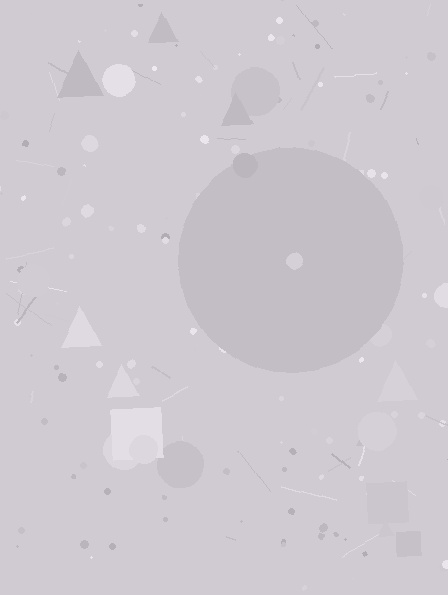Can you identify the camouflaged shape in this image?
The camouflaged shape is a circle.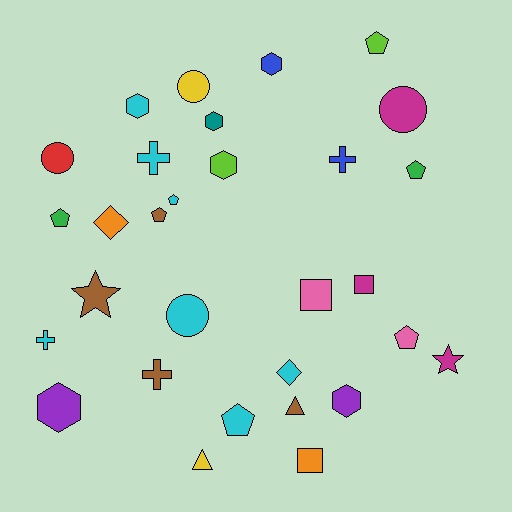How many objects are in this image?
There are 30 objects.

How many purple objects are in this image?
There are 2 purple objects.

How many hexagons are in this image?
There are 6 hexagons.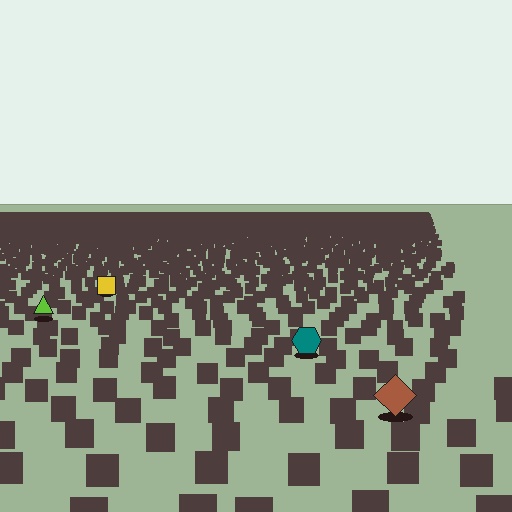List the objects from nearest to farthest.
From nearest to farthest: the brown diamond, the teal hexagon, the lime triangle, the yellow square.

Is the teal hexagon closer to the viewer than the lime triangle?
Yes. The teal hexagon is closer — you can tell from the texture gradient: the ground texture is coarser near it.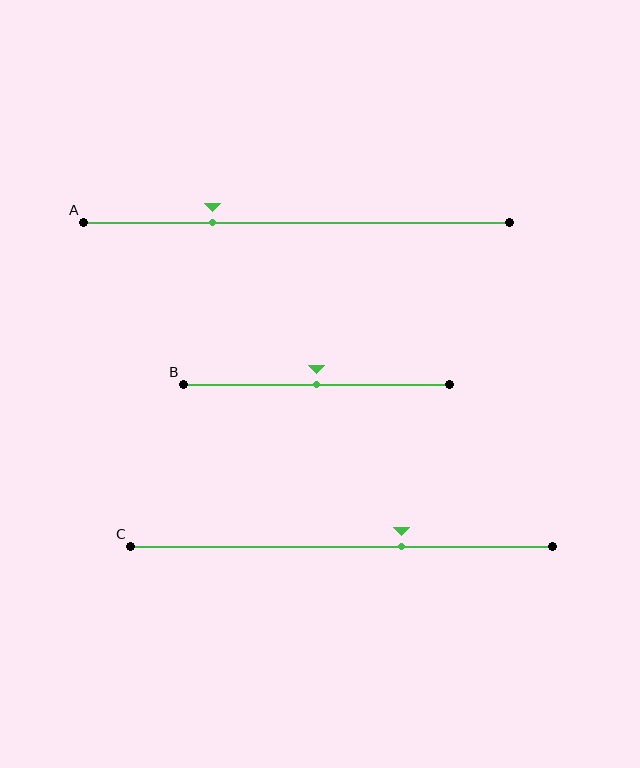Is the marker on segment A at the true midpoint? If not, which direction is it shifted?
No, the marker on segment A is shifted to the left by about 20% of the segment length.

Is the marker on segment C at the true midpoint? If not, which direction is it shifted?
No, the marker on segment C is shifted to the right by about 14% of the segment length.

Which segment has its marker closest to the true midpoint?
Segment B has its marker closest to the true midpoint.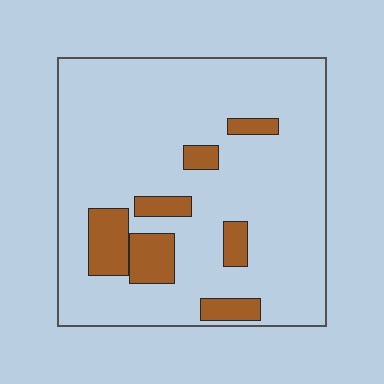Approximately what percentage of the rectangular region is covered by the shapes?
Approximately 15%.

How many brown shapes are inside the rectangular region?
7.